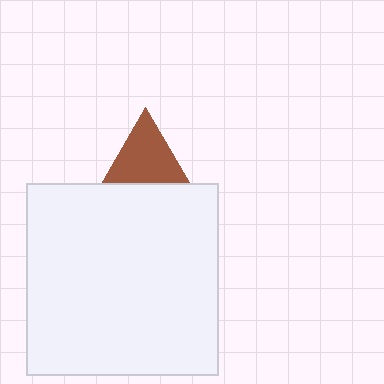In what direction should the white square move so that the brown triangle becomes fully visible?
The white square should move down. That is the shortest direction to clear the overlap and leave the brown triangle fully visible.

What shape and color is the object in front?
The object in front is a white square.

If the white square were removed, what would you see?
You would see the complete brown triangle.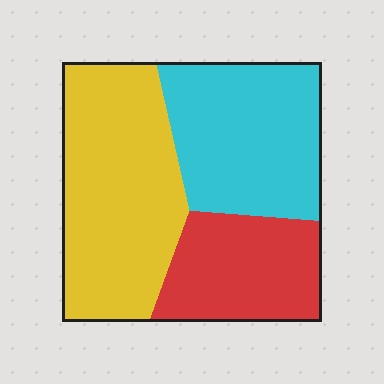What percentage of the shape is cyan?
Cyan covers 34% of the shape.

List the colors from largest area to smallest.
From largest to smallest: yellow, cyan, red.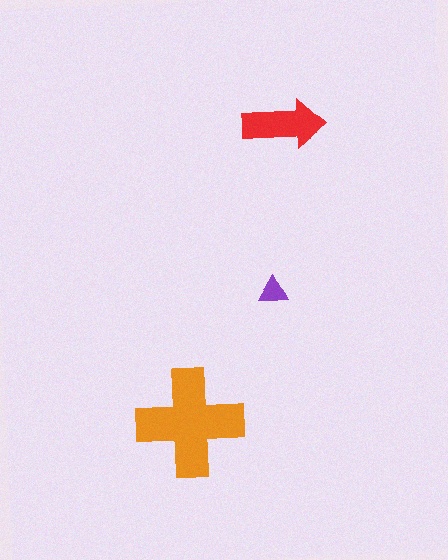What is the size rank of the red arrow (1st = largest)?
2nd.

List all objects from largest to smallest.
The orange cross, the red arrow, the purple triangle.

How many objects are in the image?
There are 3 objects in the image.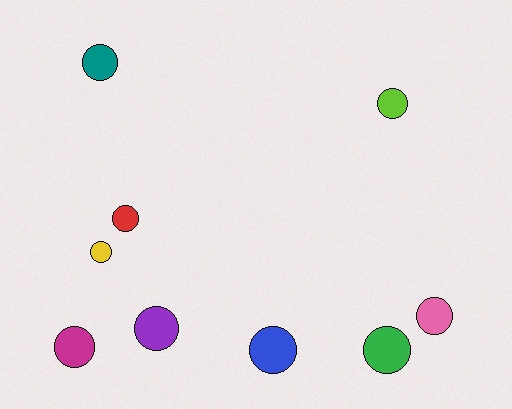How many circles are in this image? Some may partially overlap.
There are 9 circles.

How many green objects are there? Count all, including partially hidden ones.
There is 1 green object.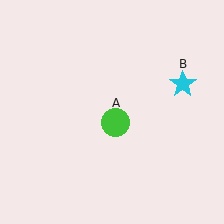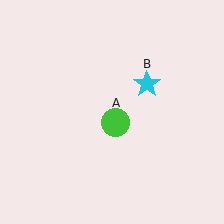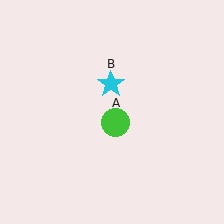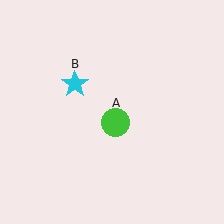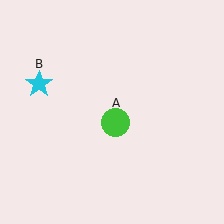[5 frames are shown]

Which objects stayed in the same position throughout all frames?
Green circle (object A) remained stationary.